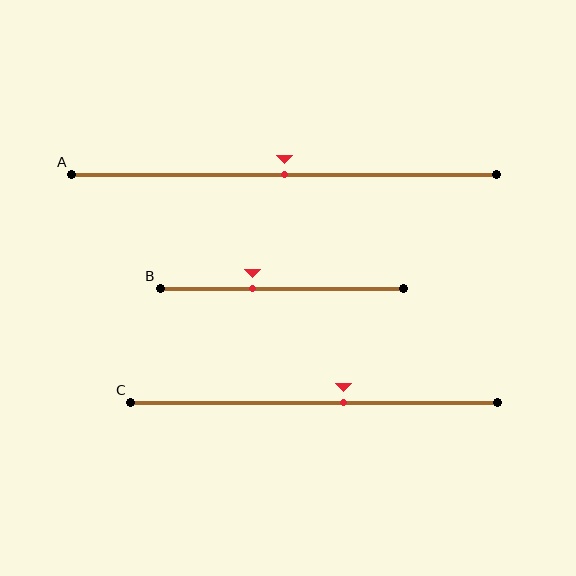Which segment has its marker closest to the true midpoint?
Segment A has its marker closest to the true midpoint.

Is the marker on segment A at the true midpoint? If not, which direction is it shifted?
Yes, the marker on segment A is at the true midpoint.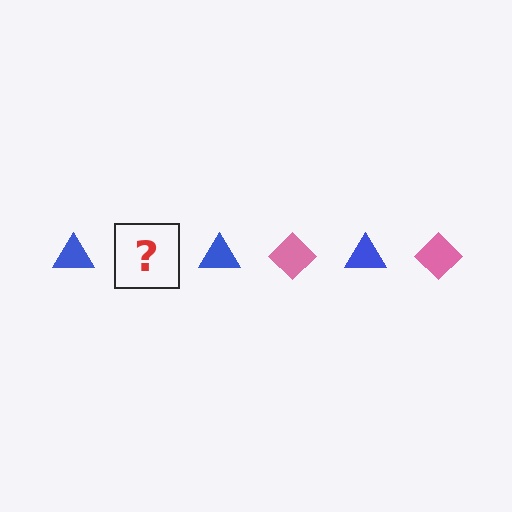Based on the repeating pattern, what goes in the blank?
The blank should be a pink diamond.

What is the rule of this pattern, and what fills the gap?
The rule is that the pattern alternates between blue triangle and pink diamond. The gap should be filled with a pink diamond.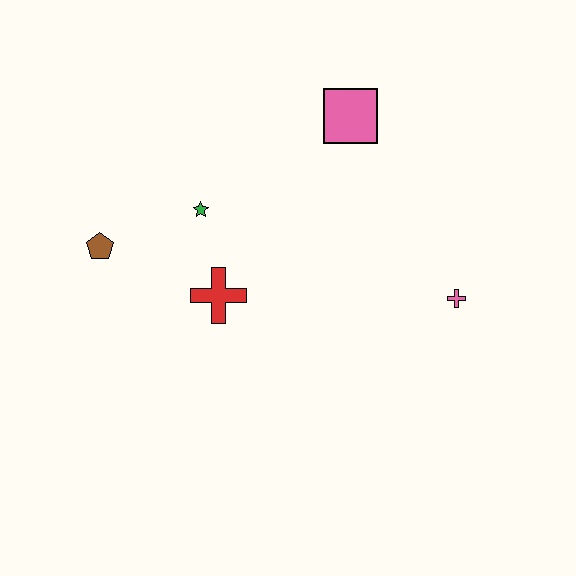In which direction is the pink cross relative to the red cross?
The pink cross is to the right of the red cross.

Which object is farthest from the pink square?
The brown pentagon is farthest from the pink square.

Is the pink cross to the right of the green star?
Yes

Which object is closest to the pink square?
The green star is closest to the pink square.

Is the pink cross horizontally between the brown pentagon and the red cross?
No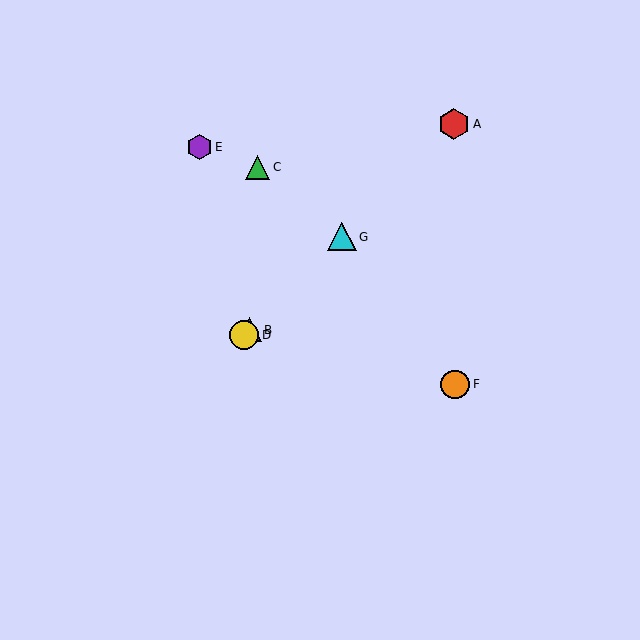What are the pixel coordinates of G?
Object G is at (342, 237).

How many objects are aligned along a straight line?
4 objects (A, B, D, G) are aligned along a straight line.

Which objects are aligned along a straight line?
Objects A, B, D, G are aligned along a straight line.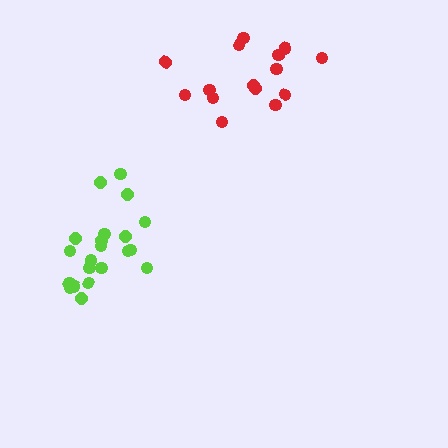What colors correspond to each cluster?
The clusters are colored: red, lime.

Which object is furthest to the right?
The red cluster is rightmost.